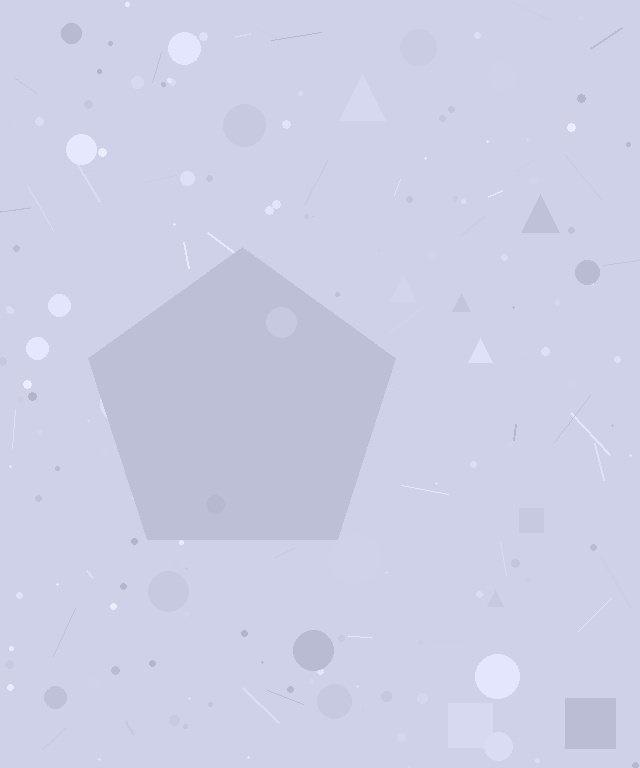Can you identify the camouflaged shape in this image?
The camouflaged shape is a pentagon.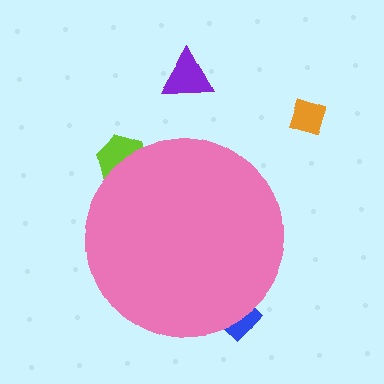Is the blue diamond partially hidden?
Yes, the blue diamond is partially hidden behind the pink circle.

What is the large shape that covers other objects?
A pink circle.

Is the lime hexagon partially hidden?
Yes, the lime hexagon is partially hidden behind the pink circle.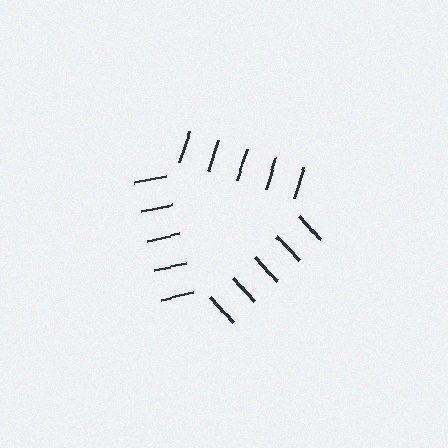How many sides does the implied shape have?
3 sides — the line-ends trace a triangle.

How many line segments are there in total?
15 — 5 along each of the 3 edges.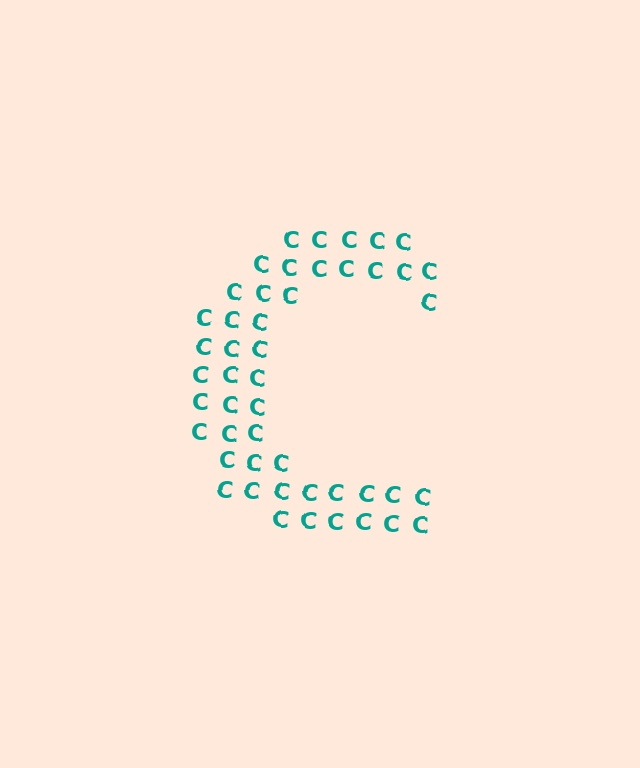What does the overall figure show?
The overall figure shows the letter C.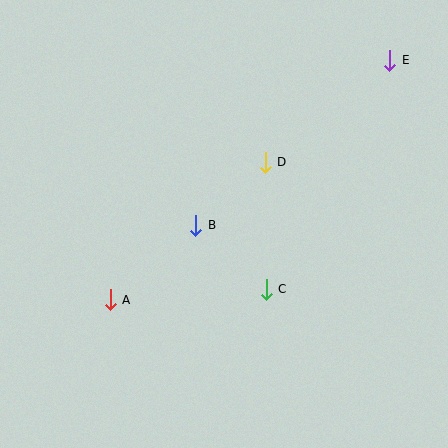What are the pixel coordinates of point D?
Point D is at (265, 162).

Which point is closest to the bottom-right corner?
Point C is closest to the bottom-right corner.